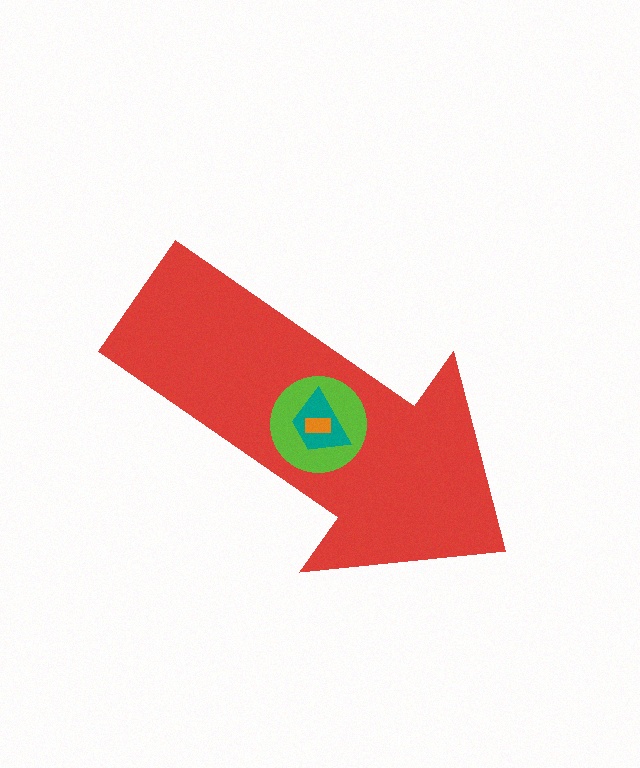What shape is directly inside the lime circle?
The teal trapezoid.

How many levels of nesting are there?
4.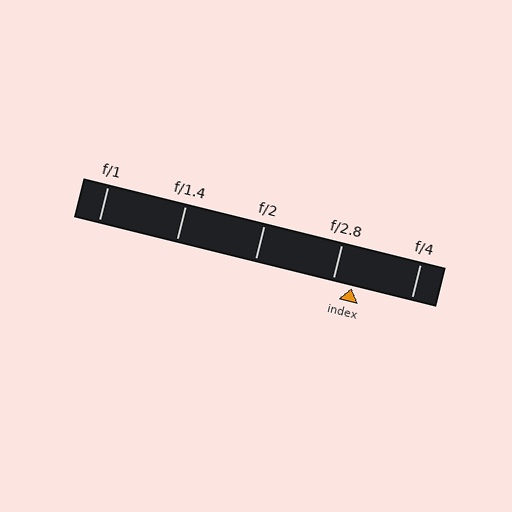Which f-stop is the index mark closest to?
The index mark is closest to f/2.8.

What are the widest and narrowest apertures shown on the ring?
The widest aperture shown is f/1 and the narrowest is f/4.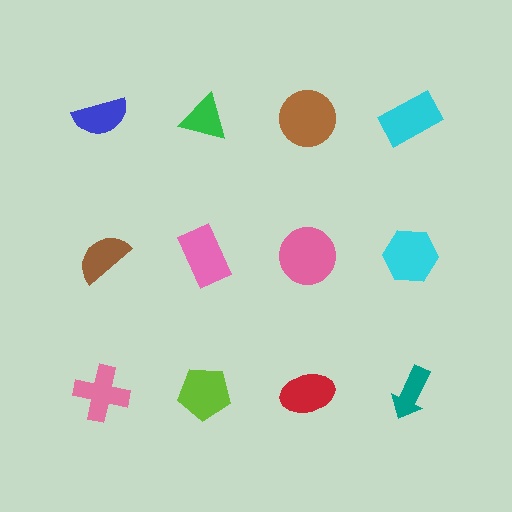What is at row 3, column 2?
A lime pentagon.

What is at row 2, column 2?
A pink rectangle.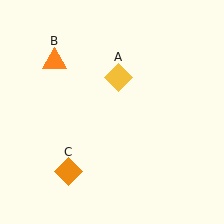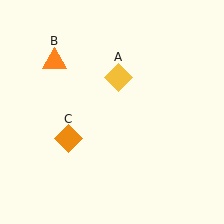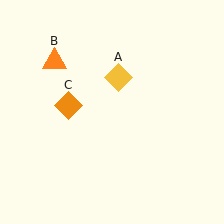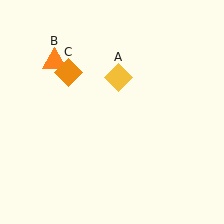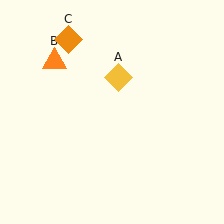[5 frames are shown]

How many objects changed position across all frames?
1 object changed position: orange diamond (object C).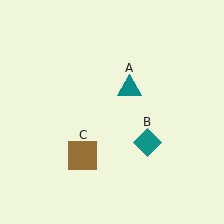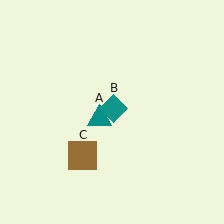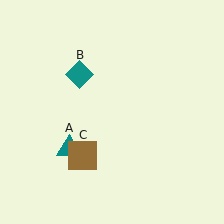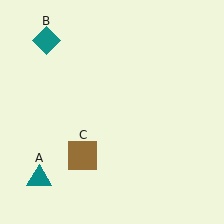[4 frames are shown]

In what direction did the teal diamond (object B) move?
The teal diamond (object B) moved up and to the left.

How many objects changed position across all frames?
2 objects changed position: teal triangle (object A), teal diamond (object B).